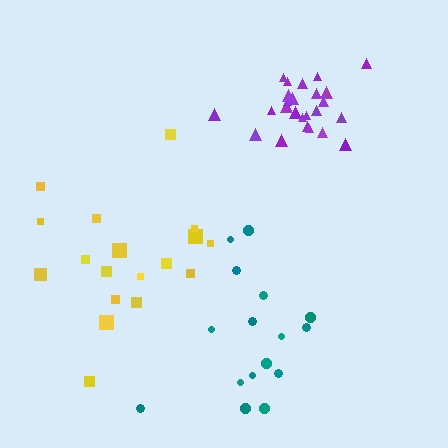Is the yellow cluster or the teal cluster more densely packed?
Yellow.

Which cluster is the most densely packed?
Purple.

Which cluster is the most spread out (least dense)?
Teal.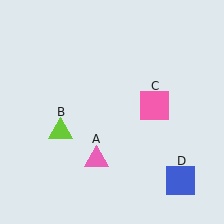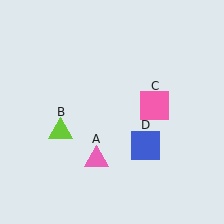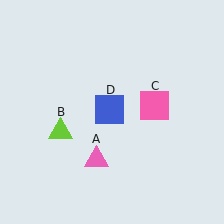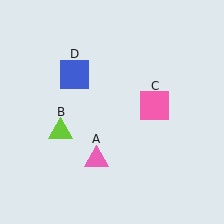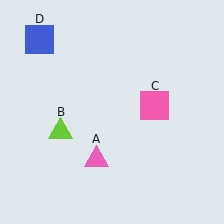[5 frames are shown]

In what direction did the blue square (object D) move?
The blue square (object D) moved up and to the left.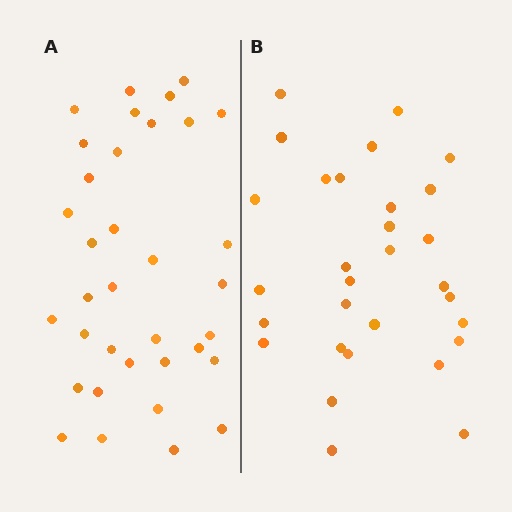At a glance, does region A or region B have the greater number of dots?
Region A (the left region) has more dots.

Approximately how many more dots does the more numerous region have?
Region A has about 5 more dots than region B.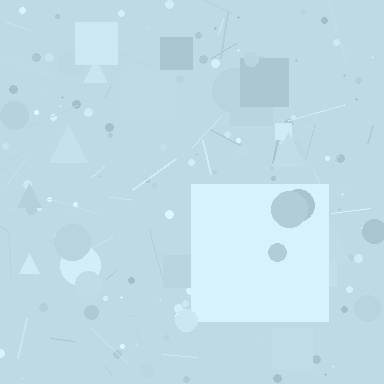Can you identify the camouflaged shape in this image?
The camouflaged shape is a square.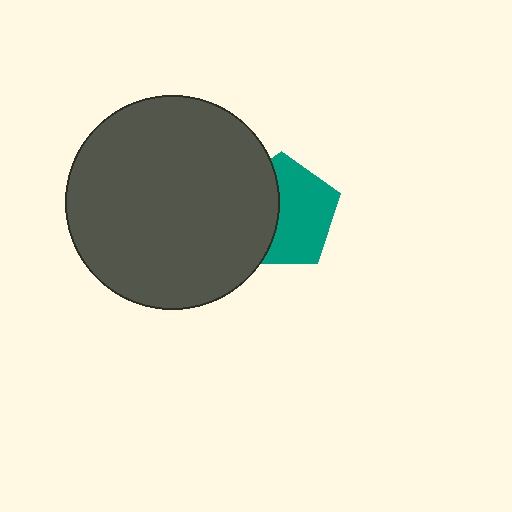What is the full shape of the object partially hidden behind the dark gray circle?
The partially hidden object is a teal pentagon.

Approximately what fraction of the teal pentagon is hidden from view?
Roughly 43% of the teal pentagon is hidden behind the dark gray circle.